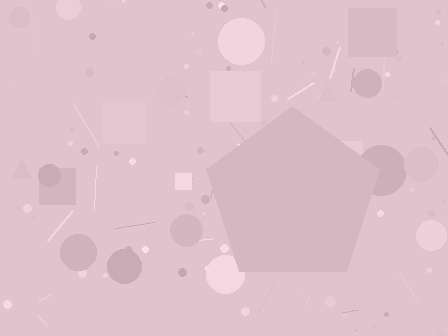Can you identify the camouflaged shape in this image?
The camouflaged shape is a pentagon.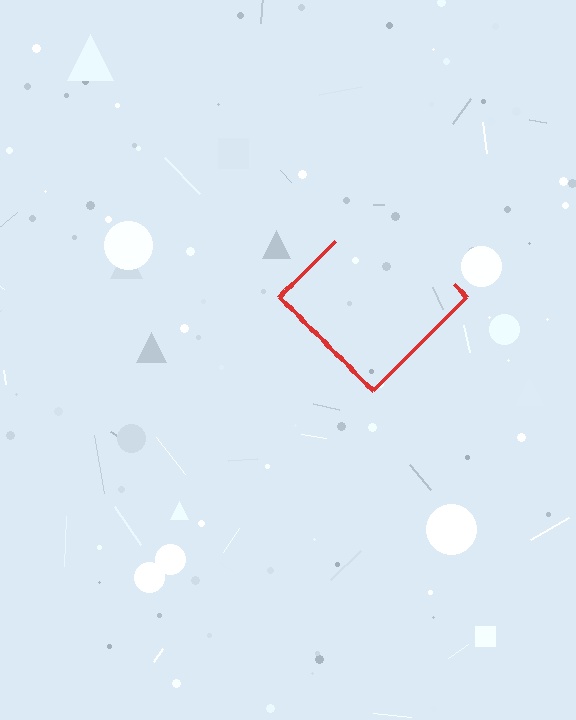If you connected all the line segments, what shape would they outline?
They would outline a diamond.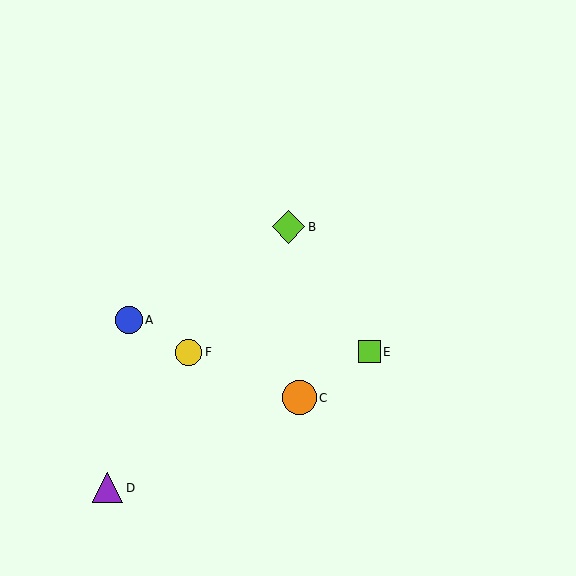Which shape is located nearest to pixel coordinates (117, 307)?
The blue circle (labeled A) at (129, 320) is nearest to that location.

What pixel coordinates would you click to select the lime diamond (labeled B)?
Click at (288, 227) to select the lime diamond B.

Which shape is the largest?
The orange circle (labeled C) is the largest.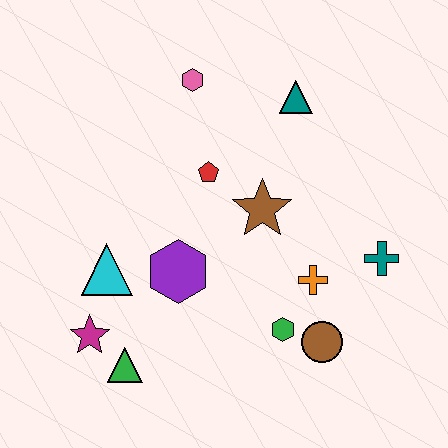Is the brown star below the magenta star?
No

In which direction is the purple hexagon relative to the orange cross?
The purple hexagon is to the left of the orange cross.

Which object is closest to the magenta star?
The green triangle is closest to the magenta star.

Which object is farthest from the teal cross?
The magenta star is farthest from the teal cross.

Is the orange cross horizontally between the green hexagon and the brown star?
No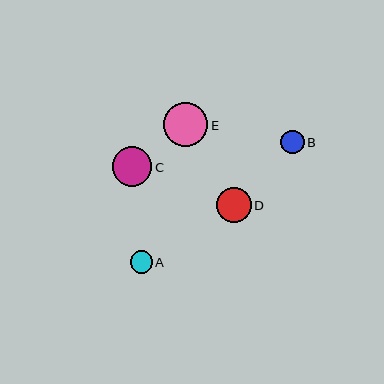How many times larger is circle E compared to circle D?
Circle E is approximately 1.3 times the size of circle D.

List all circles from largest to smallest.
From largest to smallest: E, C, D, B, A.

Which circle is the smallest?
Circle A is the smallest with a size of approximately 22 pixels.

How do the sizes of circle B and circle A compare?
Circle B and circle A are approximately the same size.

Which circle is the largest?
Circle E is the largest with a size of approximately 44 pixels.